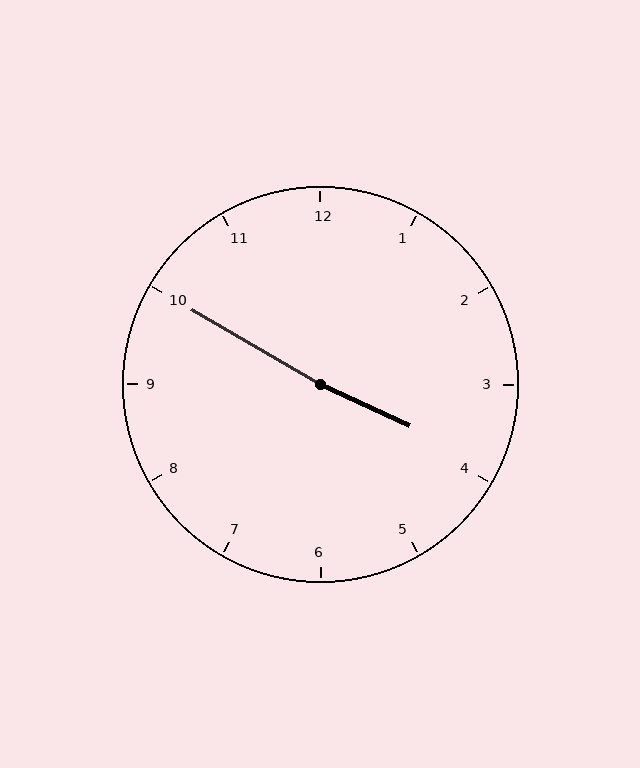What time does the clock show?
3:50.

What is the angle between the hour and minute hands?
Approximately 175 degrees.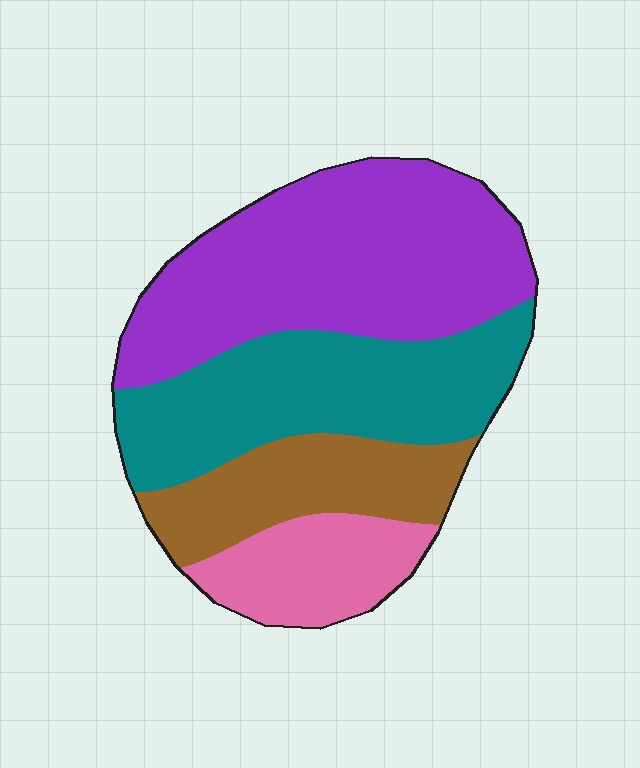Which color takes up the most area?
Purple, at roughly 40%.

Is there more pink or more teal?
Teal.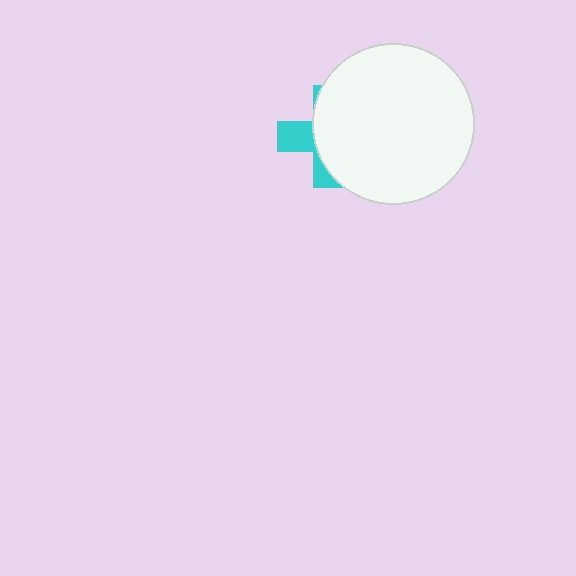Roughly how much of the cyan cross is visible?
A small part of it is visible (roughly 31%).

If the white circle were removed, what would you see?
You would see the complete cyan cross.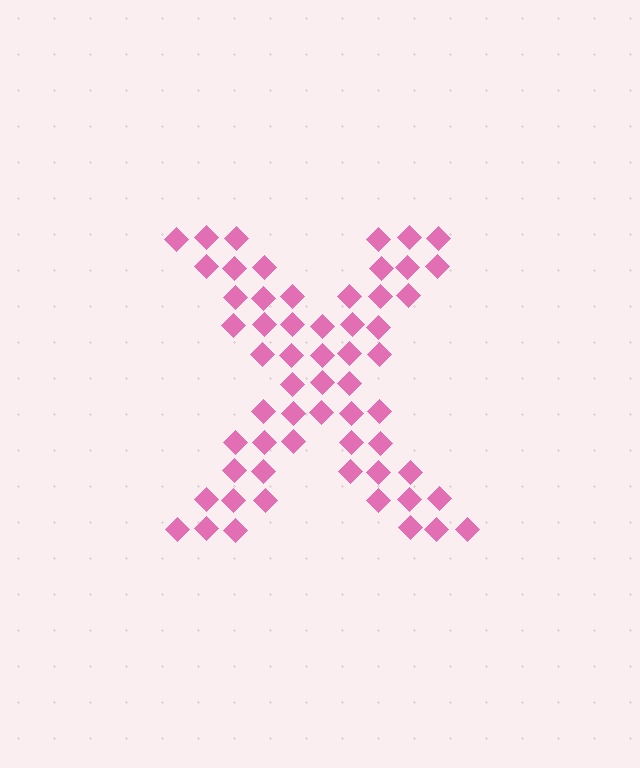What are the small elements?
The small elements are diamonds.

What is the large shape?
The large shape is the letter X.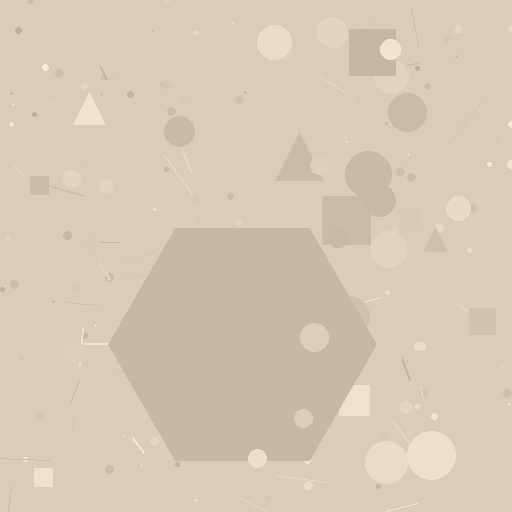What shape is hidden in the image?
A hexagon is hidden in the image.